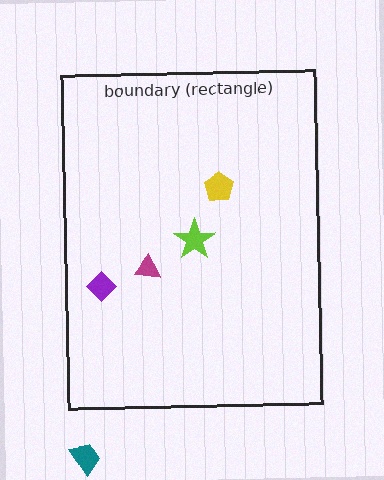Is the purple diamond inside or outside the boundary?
Inside.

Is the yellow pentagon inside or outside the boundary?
Inside.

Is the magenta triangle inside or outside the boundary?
Inside.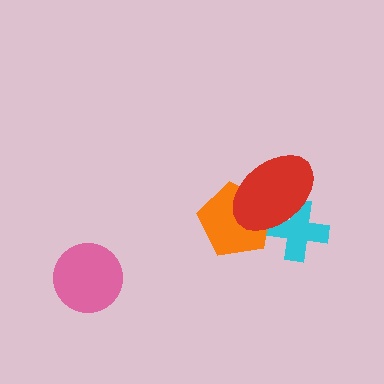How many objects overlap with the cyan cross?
2 objects overlap with the cyan cross.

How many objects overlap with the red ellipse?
2 objects overlap with the red ellipse.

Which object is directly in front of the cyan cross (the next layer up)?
The orange pentagon is directly in front of the cyan cross.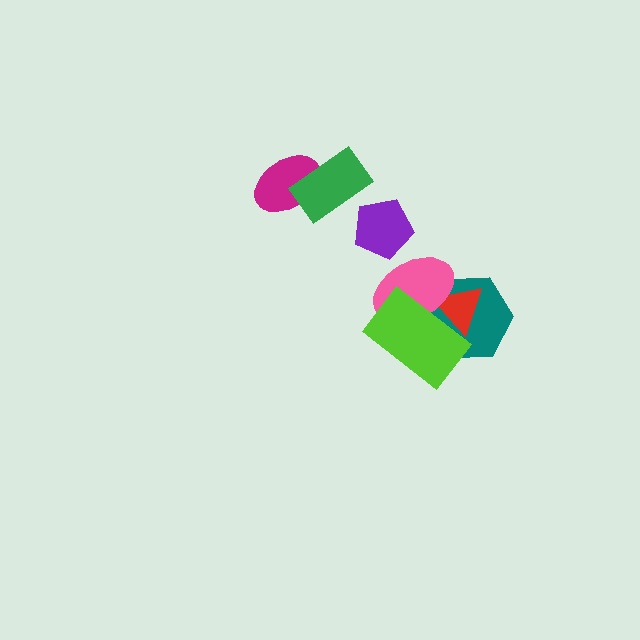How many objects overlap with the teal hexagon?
3 objects overlap with the teal hexagon.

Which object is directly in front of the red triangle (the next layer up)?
The pink ellipse is directly in front of the red triangle.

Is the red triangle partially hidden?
Yes, it is partially covered by another shape.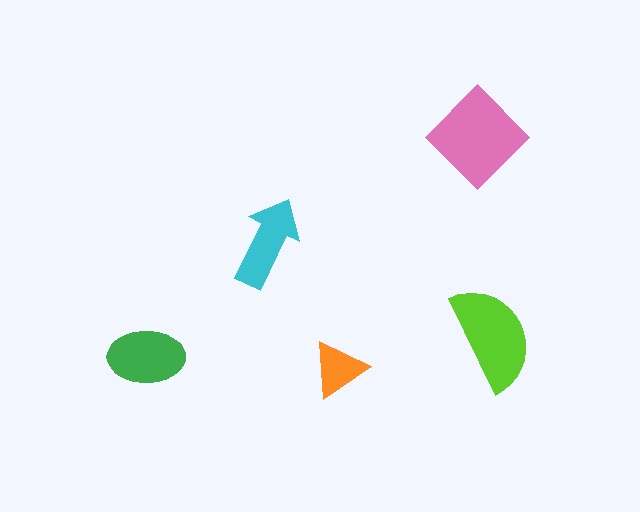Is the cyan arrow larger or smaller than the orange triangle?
Larger.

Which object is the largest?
The pink diamond.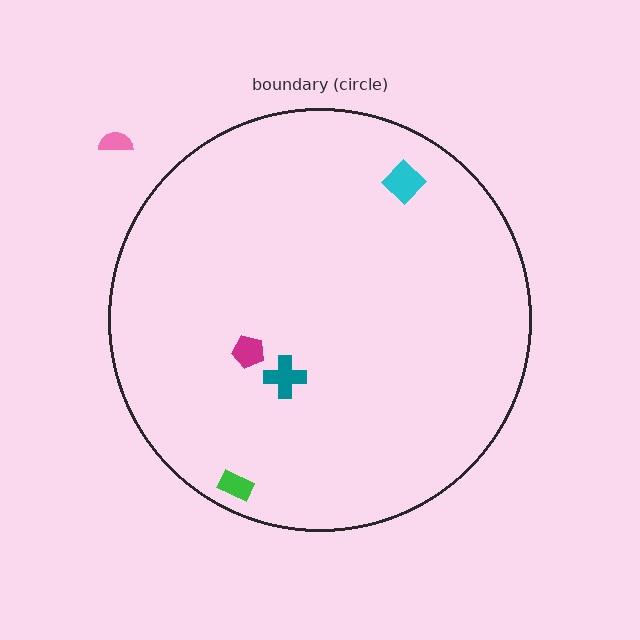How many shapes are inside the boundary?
4 inside, 1 outside.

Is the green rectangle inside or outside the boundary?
Inside.